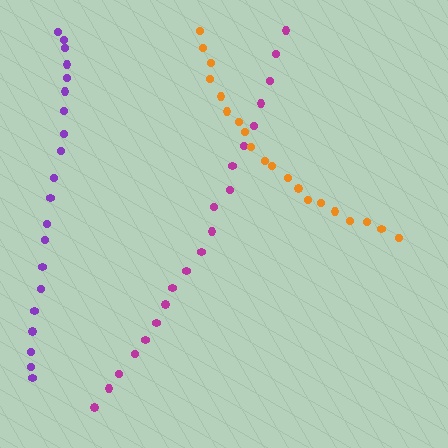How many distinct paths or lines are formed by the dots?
There are 3 distinct paths.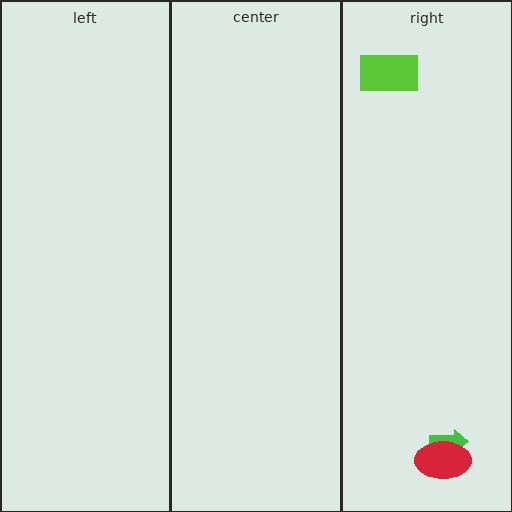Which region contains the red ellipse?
The right region.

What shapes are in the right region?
The green arrow, the lime rectangle, the red ellipse.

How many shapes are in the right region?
3.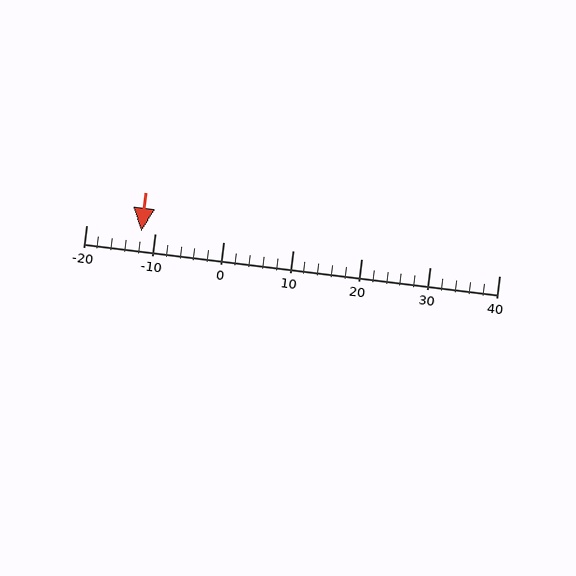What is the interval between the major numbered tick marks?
The major tick marks are spaced 10 units apart.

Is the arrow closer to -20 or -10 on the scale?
The arrow is closer to -10.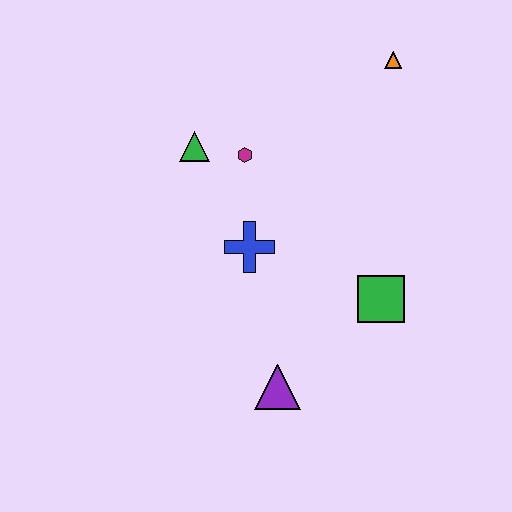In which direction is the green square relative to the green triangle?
The green square is to the right of the green triangle.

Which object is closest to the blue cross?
The magenta hexagon is closest to the blue cross.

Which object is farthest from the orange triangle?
The purple triangle is farthest from the orange triangle.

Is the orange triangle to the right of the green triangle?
Yes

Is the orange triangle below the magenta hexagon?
No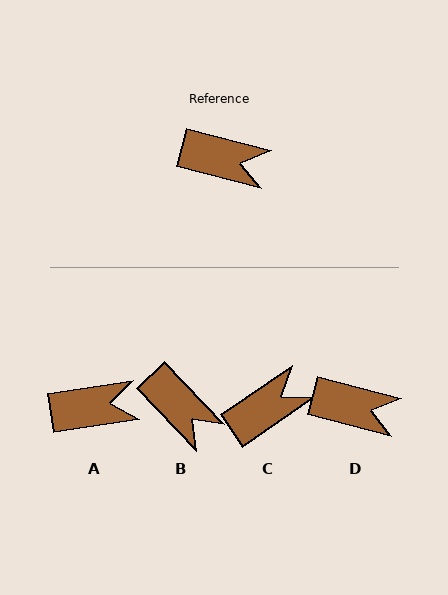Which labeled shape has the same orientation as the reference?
D.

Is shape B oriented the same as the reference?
No, it is off by about 32 degrees.